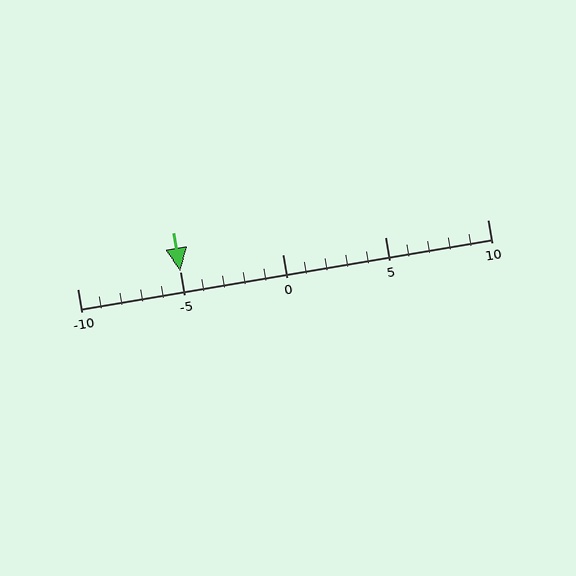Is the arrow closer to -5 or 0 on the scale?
The arrow is closer to -5.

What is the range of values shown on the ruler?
The ruler shows values from -10 to 10.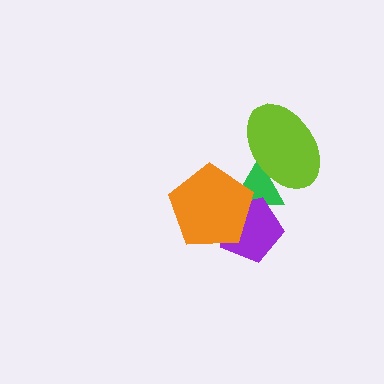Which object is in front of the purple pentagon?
The orange pentagon is in front of the purple pentagon.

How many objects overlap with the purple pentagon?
2 objects overlap with the purple pentagon.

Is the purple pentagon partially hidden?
Yes, it is partially covered by another shape.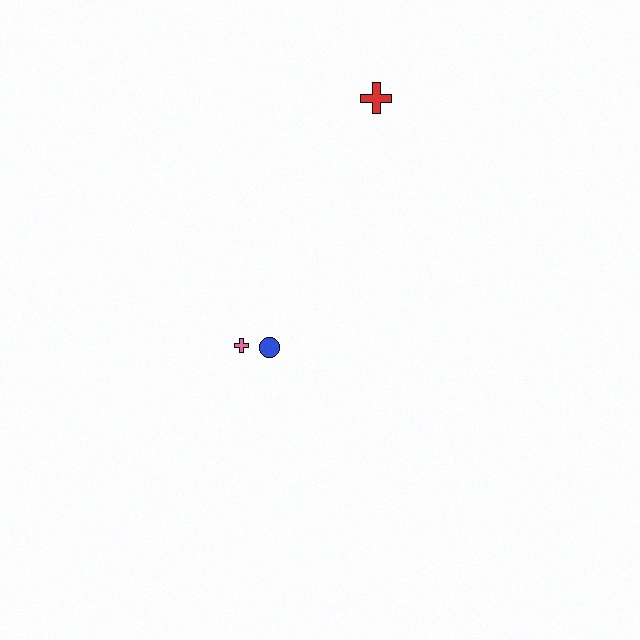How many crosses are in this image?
There are 2 crosses.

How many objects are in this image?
There are 3 objects.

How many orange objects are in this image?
There are no orange objects.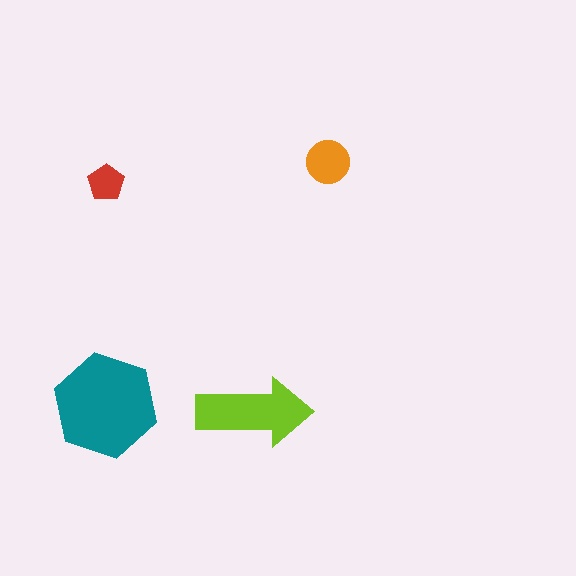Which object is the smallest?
The red pentagon.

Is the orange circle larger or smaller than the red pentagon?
Larger.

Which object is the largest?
The teal hexagon.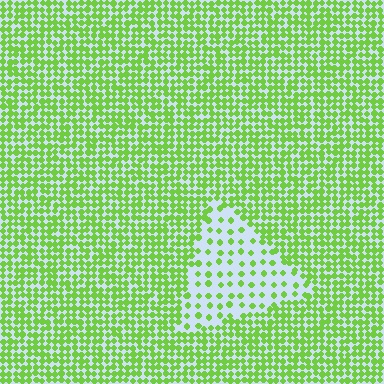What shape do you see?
I see a triangle.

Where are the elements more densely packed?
The elements are more densely packed outside the triangle boundary.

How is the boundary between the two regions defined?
The boundary is defined by a change in element density (approximately 2.7x ratio). All elements are the same color, size, and shape.